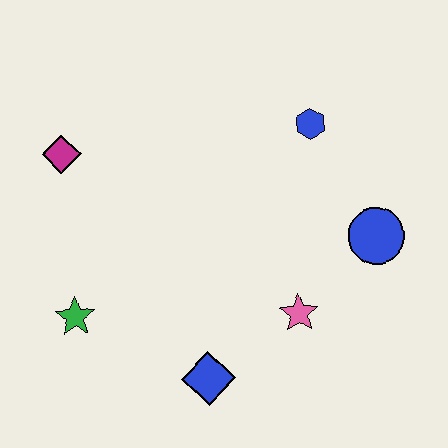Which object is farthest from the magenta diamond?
The blue circle is farthest from the magenta diamond.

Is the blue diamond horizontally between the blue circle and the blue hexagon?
No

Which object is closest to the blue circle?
The pink star is closest to the blue circle.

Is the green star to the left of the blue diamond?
Yes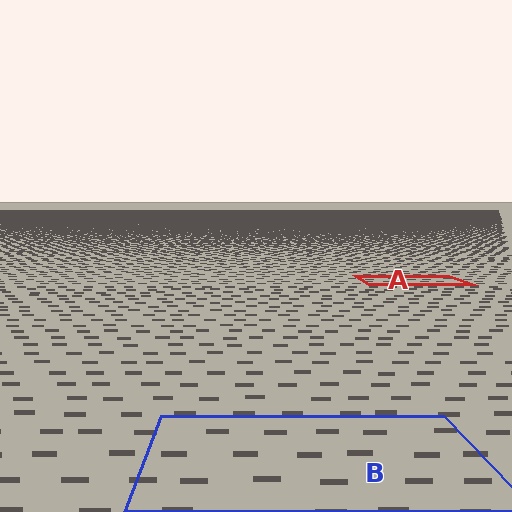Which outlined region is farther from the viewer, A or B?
Region A is farther from the viewer — the texture elements inside it appear smaller and more densely packed.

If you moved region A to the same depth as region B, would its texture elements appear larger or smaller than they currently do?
They would appear larger. At a closer depth, the same texture elements are projected at a bigger on-screen size.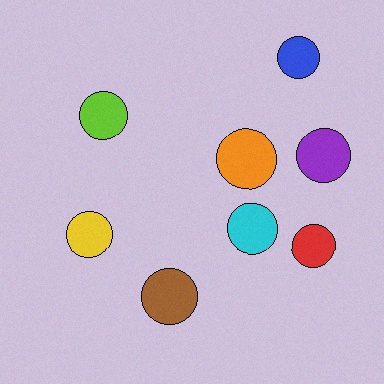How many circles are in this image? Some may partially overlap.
There are 8 circles.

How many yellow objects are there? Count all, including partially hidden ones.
There is 1 yellow object.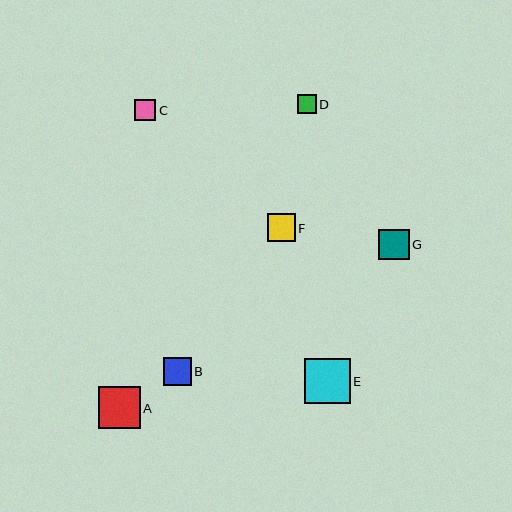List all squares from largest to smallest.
From largest to smallest: E, A, G, F, B, C, D.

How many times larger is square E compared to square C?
Square E is approximately 2.2 times the size of square C.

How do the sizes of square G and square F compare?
Square G and square F are approximately the same size.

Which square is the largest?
Square E is the largest with a size of approximately 45 pixels.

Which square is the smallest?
Square D is the smallest with a size of approximately 19 pixels.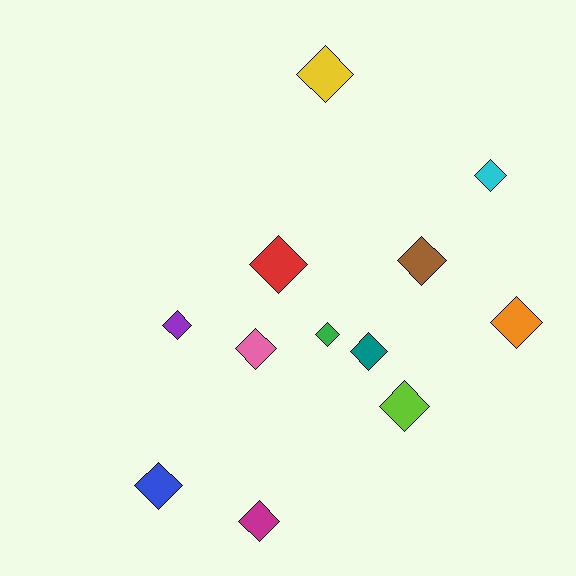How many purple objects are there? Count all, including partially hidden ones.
There is 1 purple object.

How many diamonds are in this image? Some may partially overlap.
There are 12 diamonds.